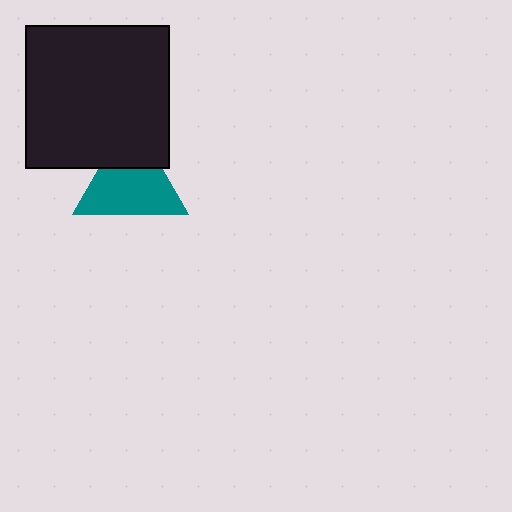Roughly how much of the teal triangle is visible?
Most of it is visible (roughly 69%).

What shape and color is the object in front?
The object in front is a black square.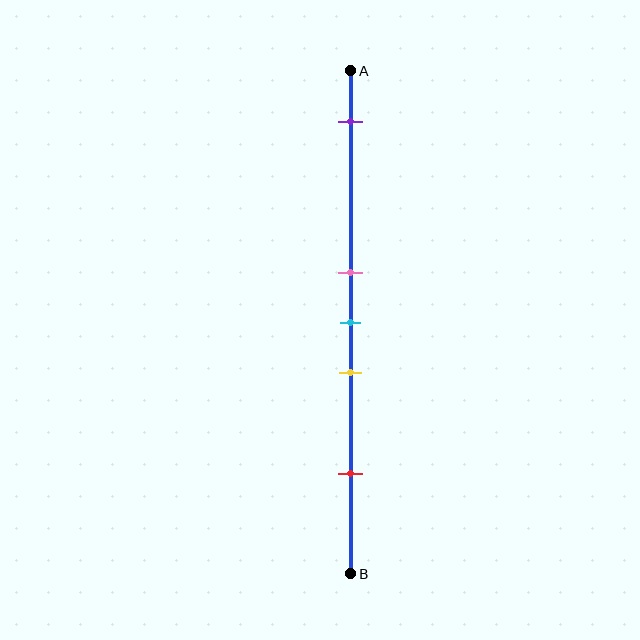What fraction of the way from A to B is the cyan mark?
The cyan mark is approximately 50% (0.5) of the way from A to B.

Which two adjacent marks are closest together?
The pink and cyan marks are the closest adjacent pair.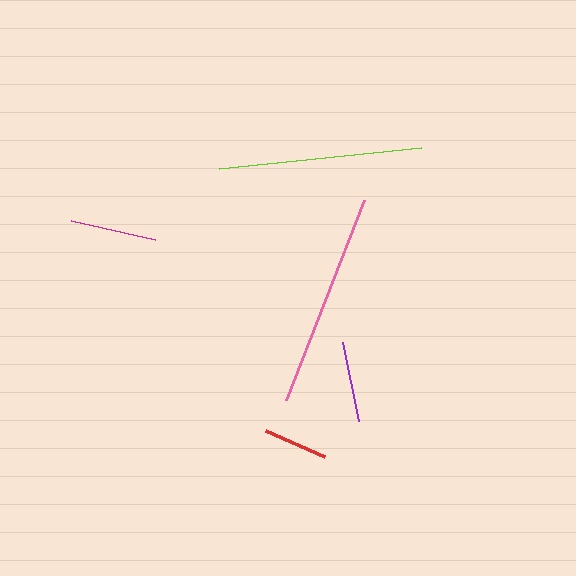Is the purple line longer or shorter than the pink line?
The pink line is longer than the purple line.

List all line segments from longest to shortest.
From longest to shortest: pink, lime, magenta, purple, red.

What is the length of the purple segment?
The purple segment is approximately 80 pixels long.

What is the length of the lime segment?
The lime segment is approximately 203 pixels long.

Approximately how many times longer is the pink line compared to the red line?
The pink line is approximately 3.3 times the length of the red line.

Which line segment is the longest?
The pink line is the longest at approximately 214 pixels.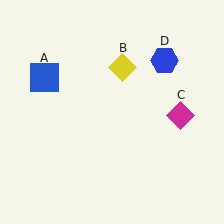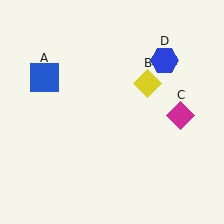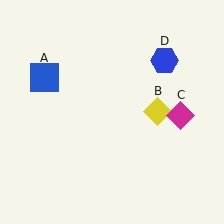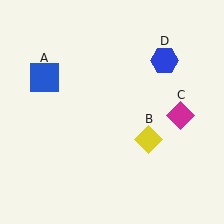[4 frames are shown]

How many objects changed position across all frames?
1 object changed position: yellow diamond (object B).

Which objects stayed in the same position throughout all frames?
Blue square (object A) and magenta diamond (object C) and blue hexagon (object D) remained stationary.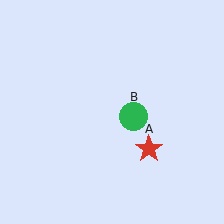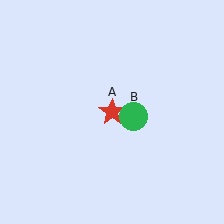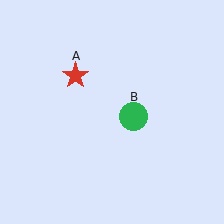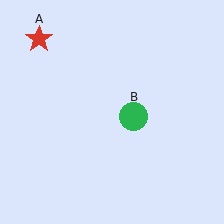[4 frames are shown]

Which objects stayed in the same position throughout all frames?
Green circle (object B) remained stationary.